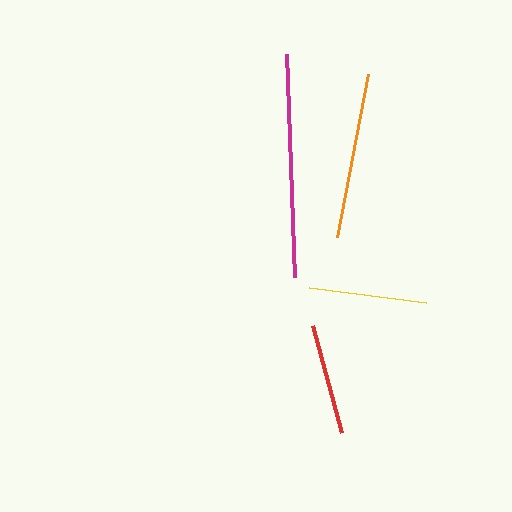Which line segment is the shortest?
The red line is the shortest at approximately 111 pixels.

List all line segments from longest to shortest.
From longest to shortest: magenta, orange, yellow, red.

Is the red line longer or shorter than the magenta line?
The magenta line is longer than the red line.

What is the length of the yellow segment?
The yellow segment is approximately 118 pixels long.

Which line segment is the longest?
The magenta line is the longest at approximately 223 pixels.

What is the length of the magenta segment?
The magenta segment is approximately 223 pixels long.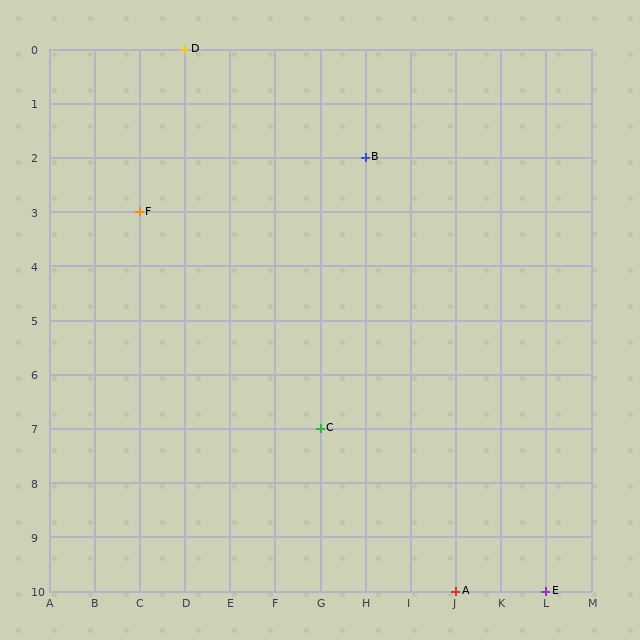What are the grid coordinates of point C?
Point C is at grid coordinates (G, 7).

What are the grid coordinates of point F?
Point F is at grid coordinates (C, 3).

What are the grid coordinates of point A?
Point A is at grid coordinates (J, 10).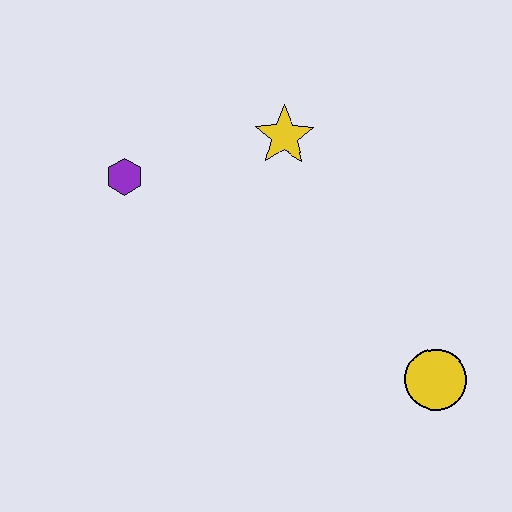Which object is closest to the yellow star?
The purple hexagon is closest to the yellow star.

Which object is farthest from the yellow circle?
The purple hexagon is farthest from the yellow circle.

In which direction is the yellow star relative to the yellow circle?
The yellow star is above the yellow circle.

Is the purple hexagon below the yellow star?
Yes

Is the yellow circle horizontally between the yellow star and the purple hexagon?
No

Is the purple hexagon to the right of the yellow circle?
No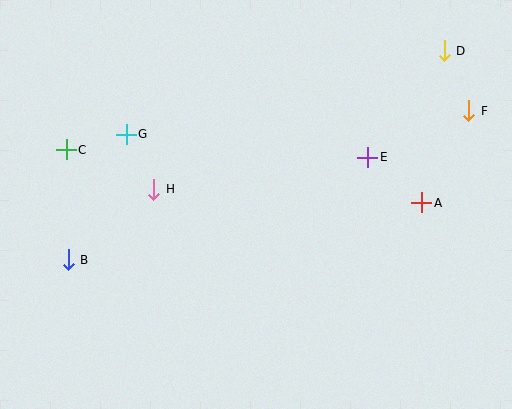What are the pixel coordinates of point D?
Point D is at (444, 51).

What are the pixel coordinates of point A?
Point A is at (422, 203).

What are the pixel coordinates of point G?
Point G is at (126, 134).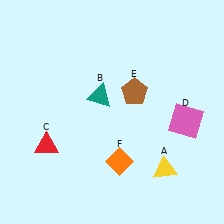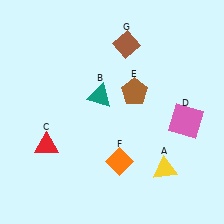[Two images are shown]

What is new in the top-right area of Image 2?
A brown diamond (G) was added in the top-right area of Image 2.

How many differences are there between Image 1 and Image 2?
There is 1 difference between the two images.